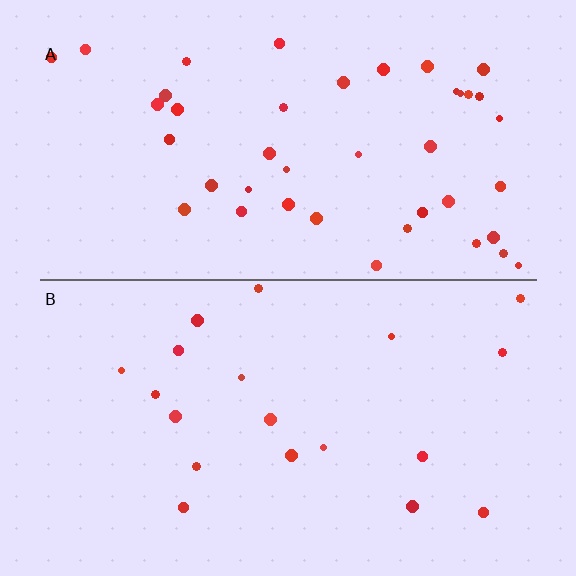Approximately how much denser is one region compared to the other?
Approximately 2.2× — region A over region B.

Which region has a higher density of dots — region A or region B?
A (the top).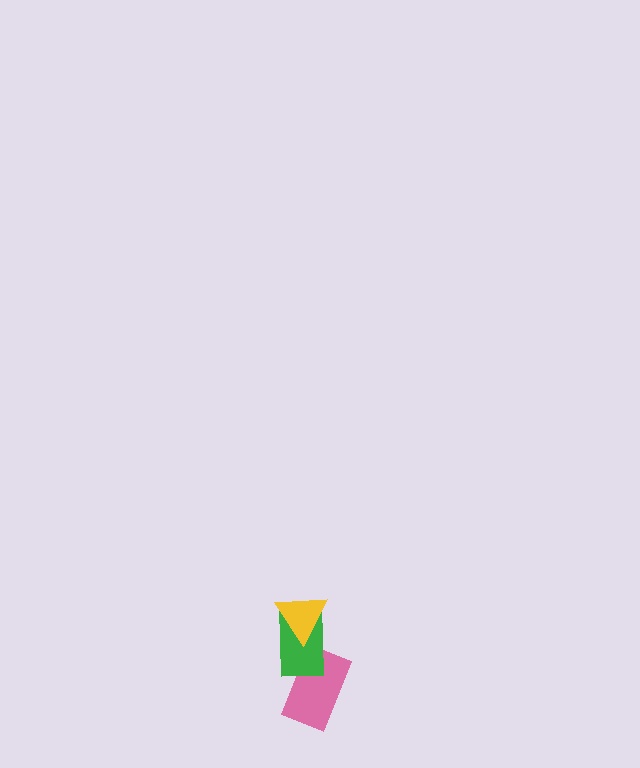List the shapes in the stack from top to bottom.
From top to bottom: the yellow triangle, the green rectangle, the pink rectangle.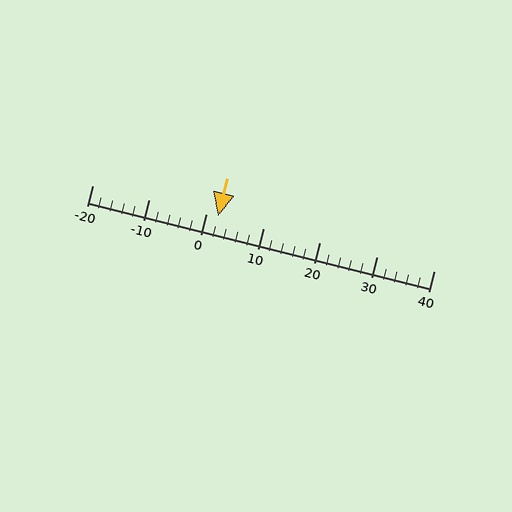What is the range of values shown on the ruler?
The ruler shows values from -20 to 40.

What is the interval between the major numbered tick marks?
The major tick marks are spaced 10 units apart.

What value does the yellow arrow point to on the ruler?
The yellow arrow points to approximately 2.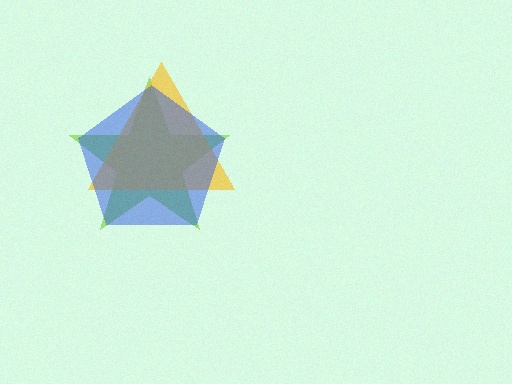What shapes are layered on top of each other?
The layered shapes are: a lime star, a yellow triangle, a blue pentagon.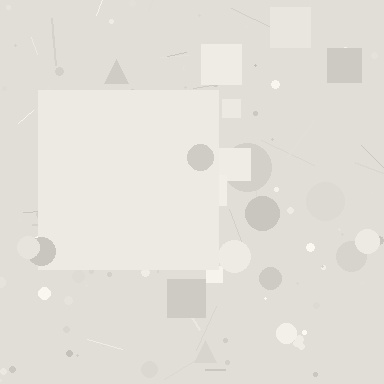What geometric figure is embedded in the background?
A square is embedded in the background.